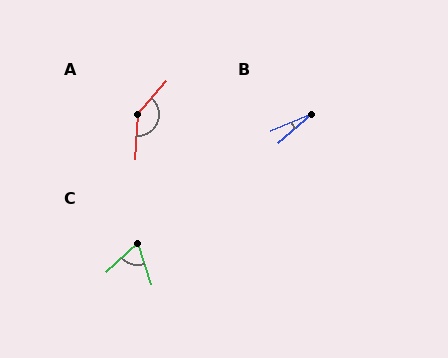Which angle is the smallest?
B, at approximately 18 degrees.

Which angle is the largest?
A, at approximately 142 degrees.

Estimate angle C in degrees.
Approximately 66 degrees.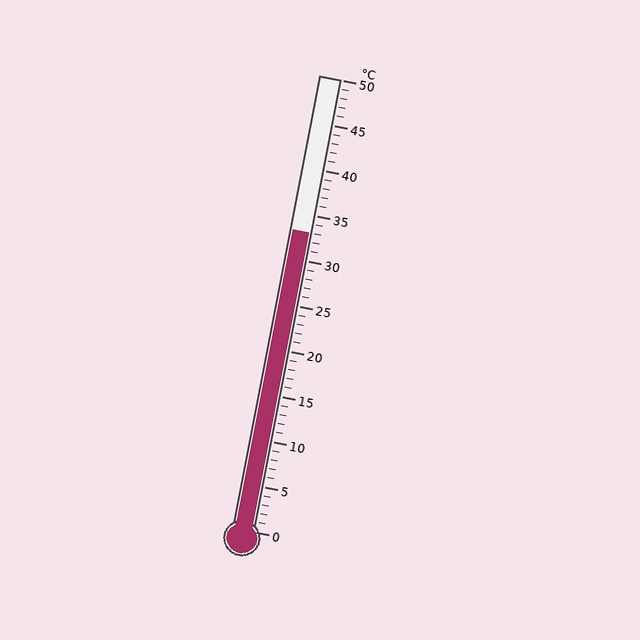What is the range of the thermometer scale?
The thermometer scale ranges from 0°C to 50°C.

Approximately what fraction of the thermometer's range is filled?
The thermometer is filled to approximately 65% of its range.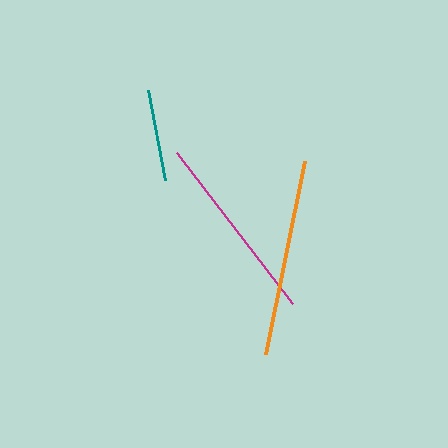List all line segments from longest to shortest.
From longest to shortest: orange, magenta, teal.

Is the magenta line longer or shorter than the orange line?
The orange line is longer than the magenta line.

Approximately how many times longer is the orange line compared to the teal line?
The orange line is approximately 2.2 times the length of the teal line.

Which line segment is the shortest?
The teal line is the shortest at approximately 92 pixels.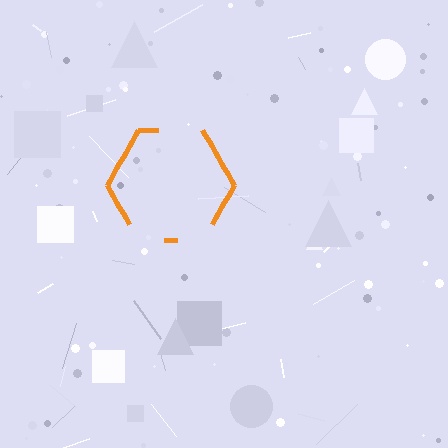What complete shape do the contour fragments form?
The contour fragments form a hexagon.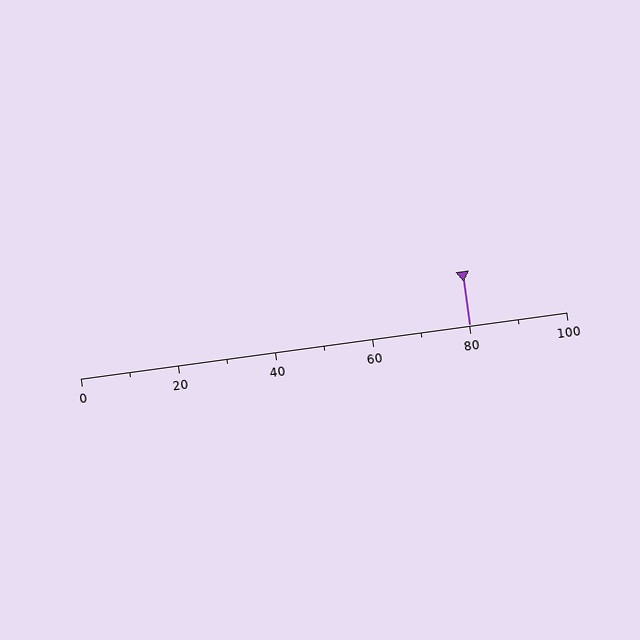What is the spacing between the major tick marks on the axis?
The major ticks are spaced 20 apart.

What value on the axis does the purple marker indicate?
The marker indicates approximately 80.